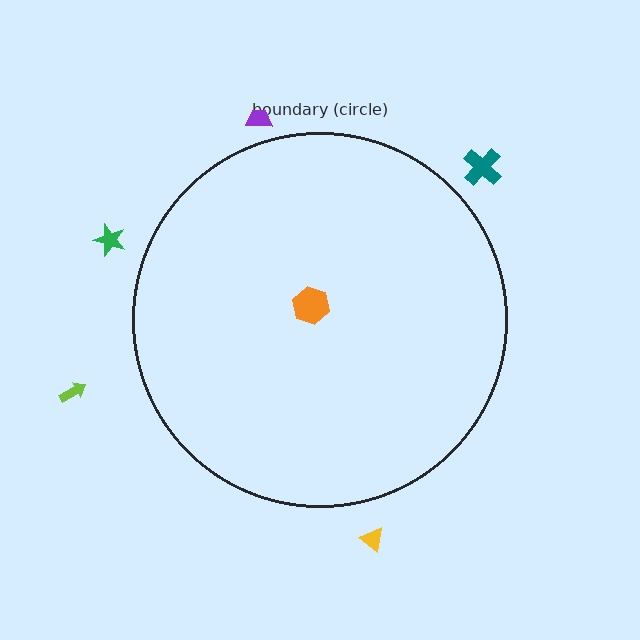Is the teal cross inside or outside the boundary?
Outside.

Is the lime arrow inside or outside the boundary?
Outside.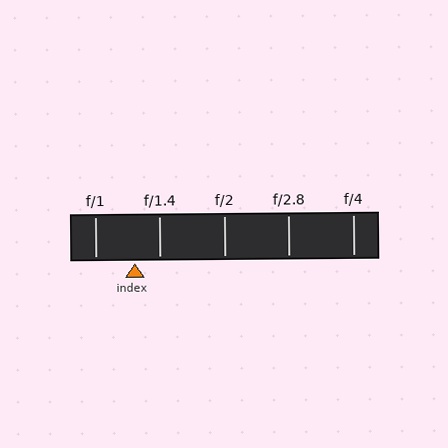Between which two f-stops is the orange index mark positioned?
The index mark is between f/1 and f/1.4.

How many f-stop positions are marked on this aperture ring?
There are 5 f-stop positions marked.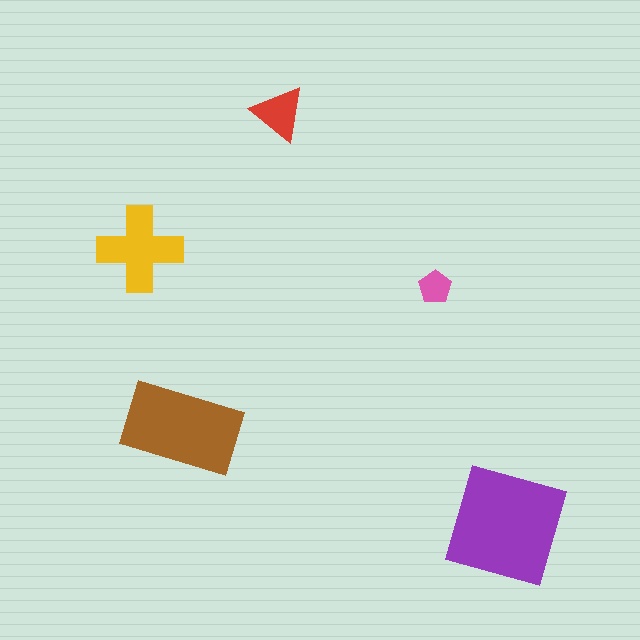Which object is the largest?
The purple square.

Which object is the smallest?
The pink pentagon.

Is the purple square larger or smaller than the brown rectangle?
Larger.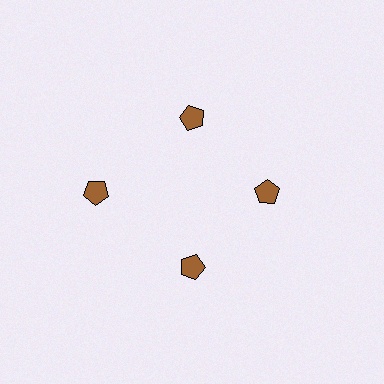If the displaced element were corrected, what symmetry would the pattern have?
It would have 4-fold rotational symmetry — the pattern would map onto itself every 90 degrees.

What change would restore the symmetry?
The symmetry would be restored by moving it inward, back onto the ring so that all 4 pentagons sit at equal angles and equal distance from the center.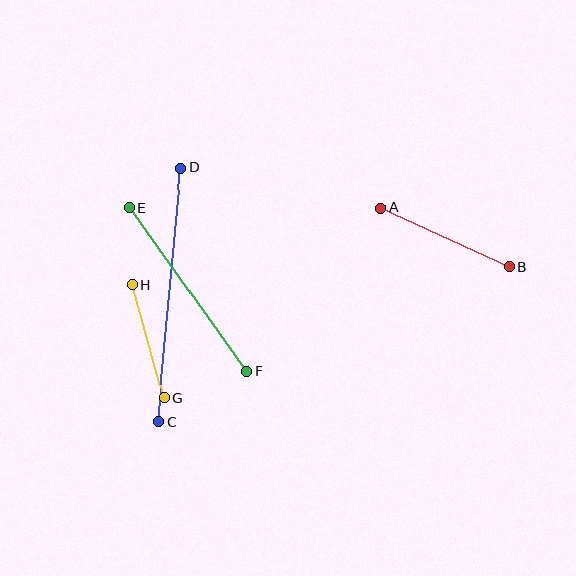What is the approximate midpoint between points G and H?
The midpoint is at approximately (148, 341) pixels.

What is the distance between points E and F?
The distance is approximately 202 pixels.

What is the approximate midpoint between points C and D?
The midpoint is at approximately (170, 295) pixels.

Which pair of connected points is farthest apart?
Points C and D are farthest apart.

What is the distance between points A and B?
The distance is approximately 142 pixels.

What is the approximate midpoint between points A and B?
The midpoint is at approximately (445, 237) pixels.